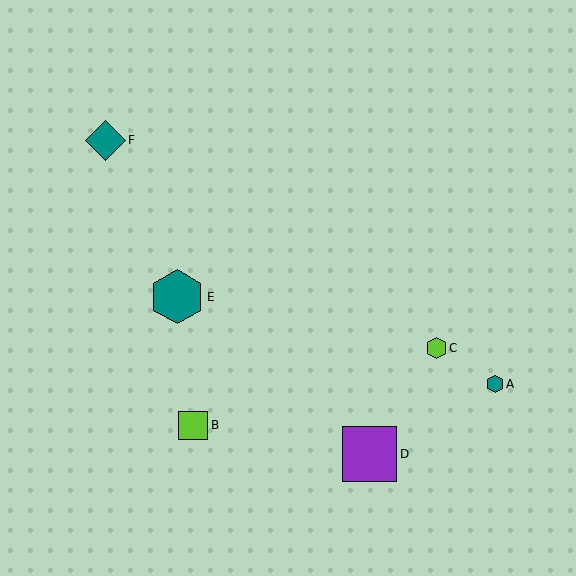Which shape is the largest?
The purple square (labeled D) is the largest.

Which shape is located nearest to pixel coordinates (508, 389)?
The teal hexagon (labeled A) at (495, 384) is nearest to that location.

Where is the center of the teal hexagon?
The center of the teal hexagon is at (495, 384).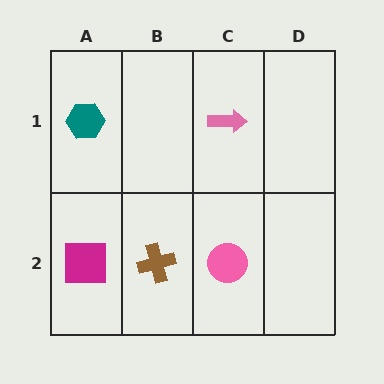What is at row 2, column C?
A pink circle.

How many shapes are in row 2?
3 shapes.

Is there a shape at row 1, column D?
No, that cell is empty.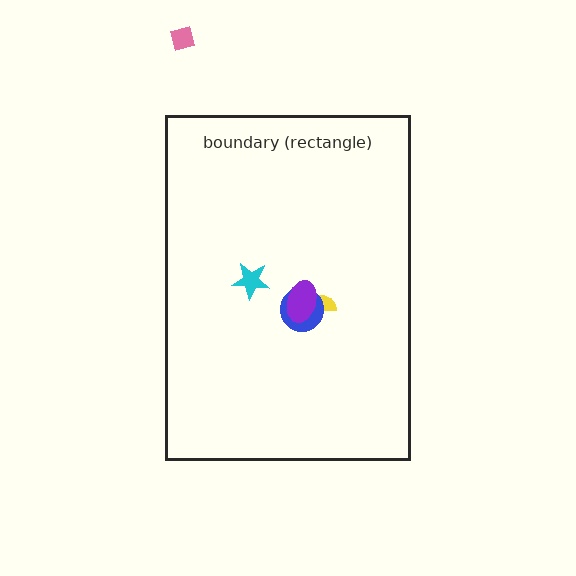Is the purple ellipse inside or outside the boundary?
Inside.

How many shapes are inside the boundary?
4 inside, 1 outside.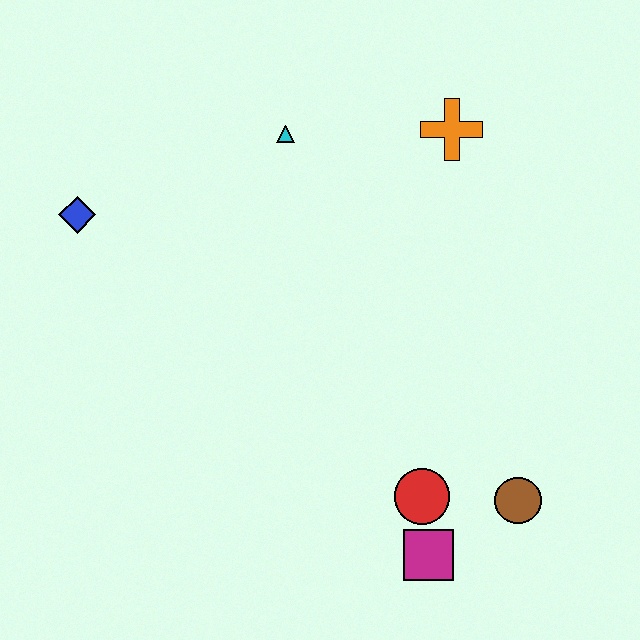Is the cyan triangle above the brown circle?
Yes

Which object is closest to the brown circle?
The red circle is closest to the brown circle.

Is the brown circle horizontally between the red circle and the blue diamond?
No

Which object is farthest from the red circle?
The blue diamond is farthest from the red circle.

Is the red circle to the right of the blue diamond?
Yes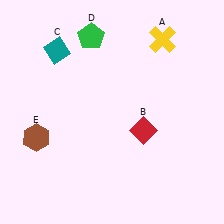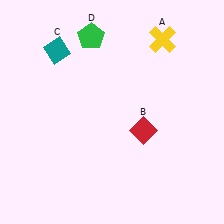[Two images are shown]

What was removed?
The brown hexagon (E) was removed in Image 2.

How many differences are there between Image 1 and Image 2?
There is 1 difference between the two images.